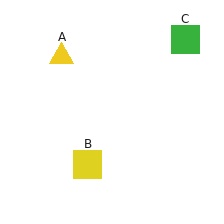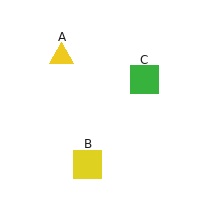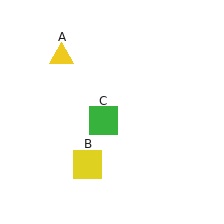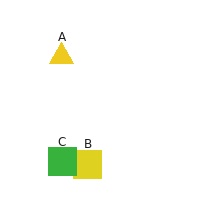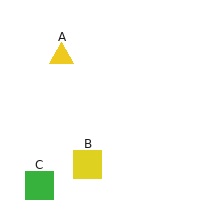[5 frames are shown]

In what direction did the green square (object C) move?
The green square (object C) moved down and to the left.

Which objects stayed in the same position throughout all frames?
Yellow triangle (object A) and yellow square (object B) remained stationary.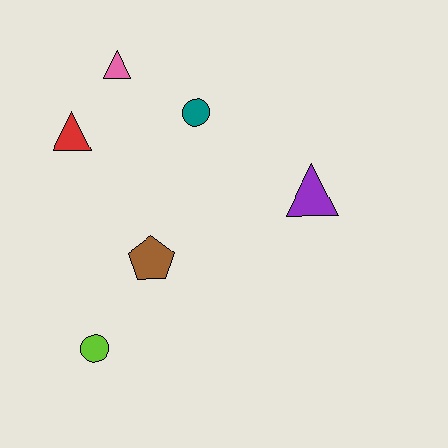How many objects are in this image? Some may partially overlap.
There are 6 objects.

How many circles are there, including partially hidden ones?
There are 2 circles.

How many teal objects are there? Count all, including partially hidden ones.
There is 1 teal object.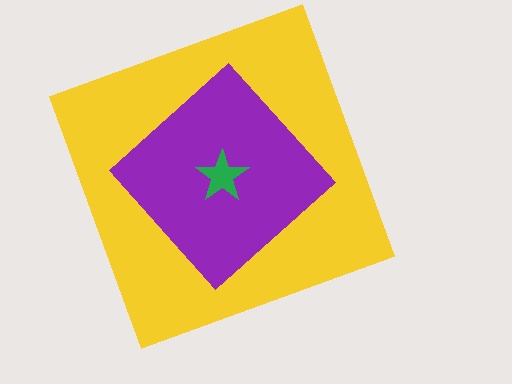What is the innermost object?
The green star.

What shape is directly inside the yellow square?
The purple diamond.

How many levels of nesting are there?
3.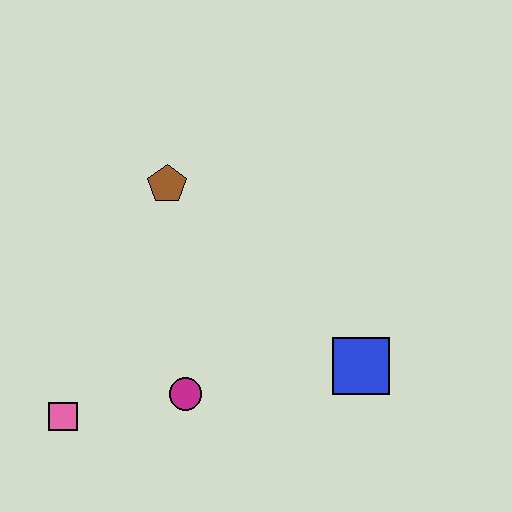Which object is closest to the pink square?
The magenta circle is closest to the pink square.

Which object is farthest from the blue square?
The pink square is farthest from the blue square.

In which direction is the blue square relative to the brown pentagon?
The blue square is to the right of the brown pentagon.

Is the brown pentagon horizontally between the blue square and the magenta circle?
No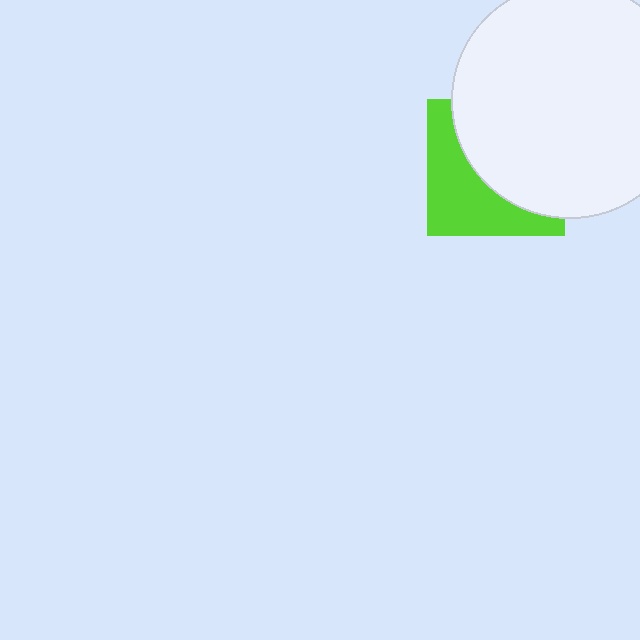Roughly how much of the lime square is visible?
A small part of it is visible (roughly 43%).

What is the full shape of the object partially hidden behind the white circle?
The partially hidden object is a lime square.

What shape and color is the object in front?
The object in front is a white circle.